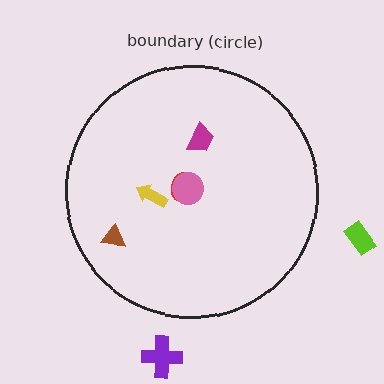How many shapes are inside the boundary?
5 inside, 2 outside.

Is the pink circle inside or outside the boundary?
Inside.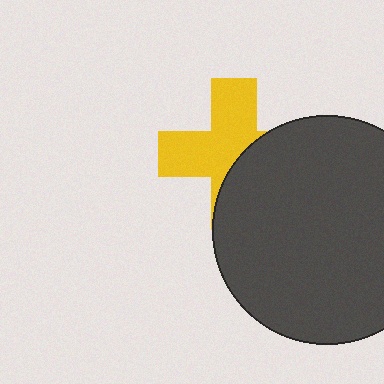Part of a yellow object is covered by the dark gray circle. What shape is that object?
It is a cross.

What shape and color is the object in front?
The object in front is a dark gray circle.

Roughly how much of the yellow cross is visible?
About half of it is visible (roughly 56%).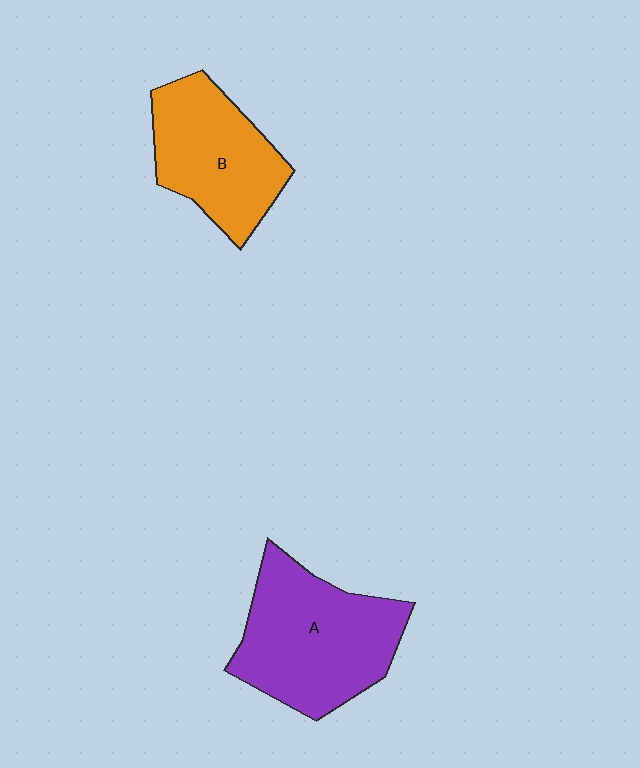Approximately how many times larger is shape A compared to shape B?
Approximately 1.3 times.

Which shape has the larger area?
Shape A (purple).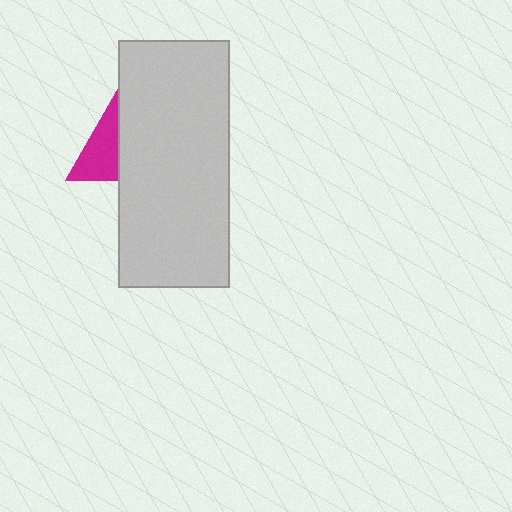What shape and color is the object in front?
The object in front is a light gray rectangle.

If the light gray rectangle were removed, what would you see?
You would see the complete magenta triangle.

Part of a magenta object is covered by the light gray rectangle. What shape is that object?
It is a triangle.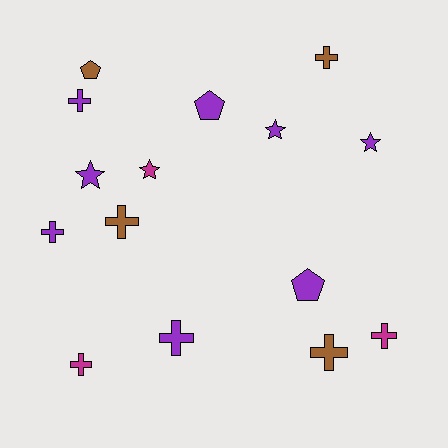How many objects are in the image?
There are 15 objects.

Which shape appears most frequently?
Cross, with 8 objects.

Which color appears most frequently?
Purple, with 8 objects.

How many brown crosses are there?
There are 3 brown crosses.